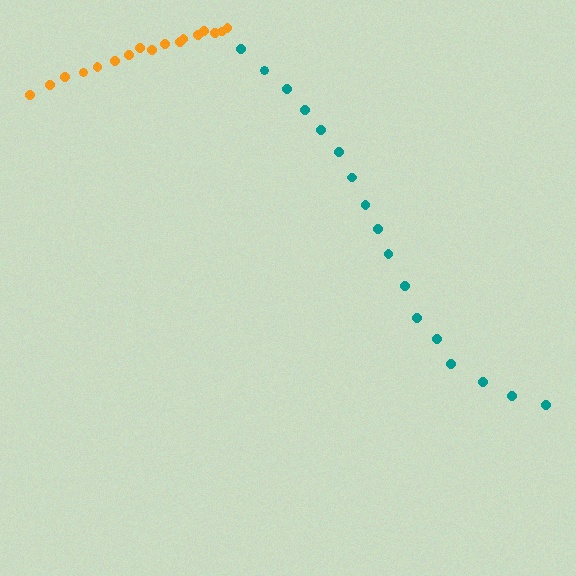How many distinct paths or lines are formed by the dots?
There are 2 distinct paths.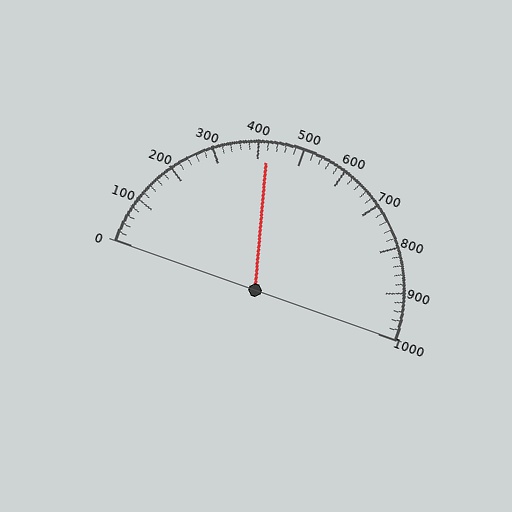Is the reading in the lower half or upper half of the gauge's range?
The reading is in the lower half of the range (0 to 1000).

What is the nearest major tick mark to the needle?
The nearest major tick mark is 400.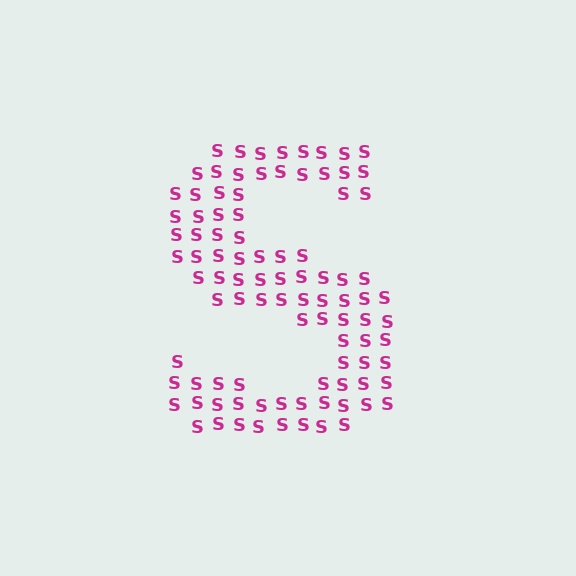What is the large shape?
The large shape is the letter S.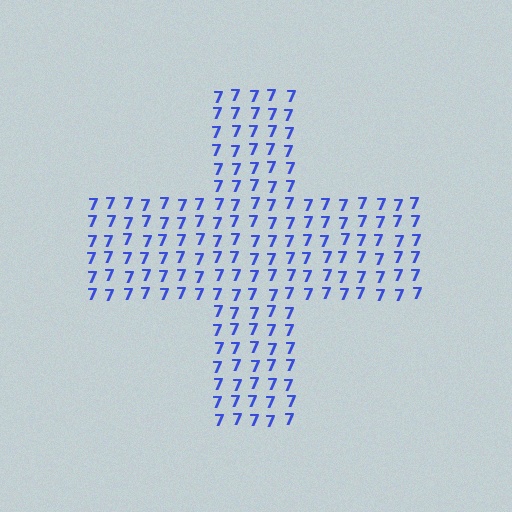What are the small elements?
The small elements are digit 7's.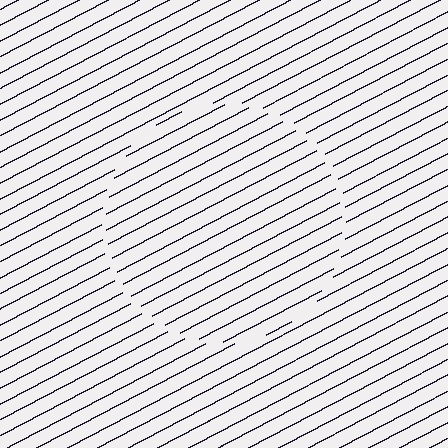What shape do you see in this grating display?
An illusory circle. The interior of the shape contains the same grating, shifted by half a period — the contour is defined by the phase discontinuity where line-ends from the inner and outer gratings abut.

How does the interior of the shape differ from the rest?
The interior of the shape contains the same grating, shifted by half a period — the contour is defined by the phase discontinuity where line-ends from the inner and outer gratings abut.